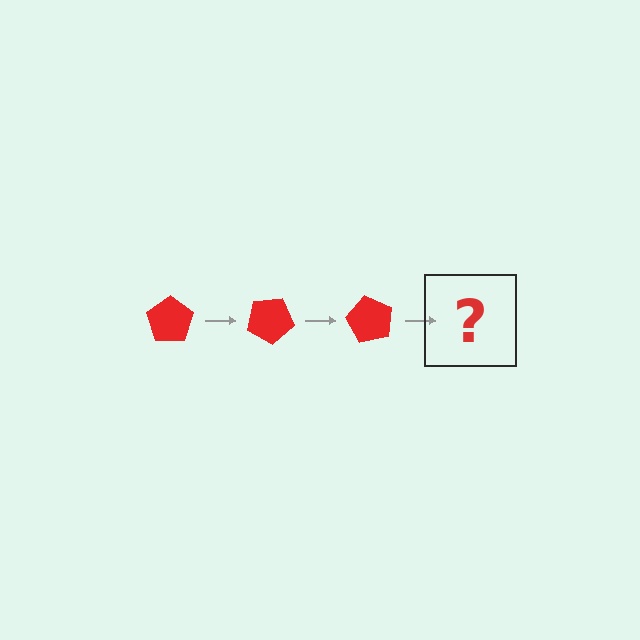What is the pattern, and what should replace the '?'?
The pattern is that the pentagon rotates 30 degrees each step. The '?' should be a red pentagon rotated 90 degrees.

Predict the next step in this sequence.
The next step is a red pentagon rotated 90 degrees.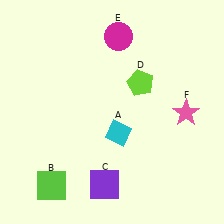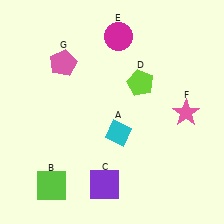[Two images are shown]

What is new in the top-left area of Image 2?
A pink pentagon (G) was added in the top-left area of Image 2.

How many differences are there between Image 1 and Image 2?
There is 1 difference between the two images.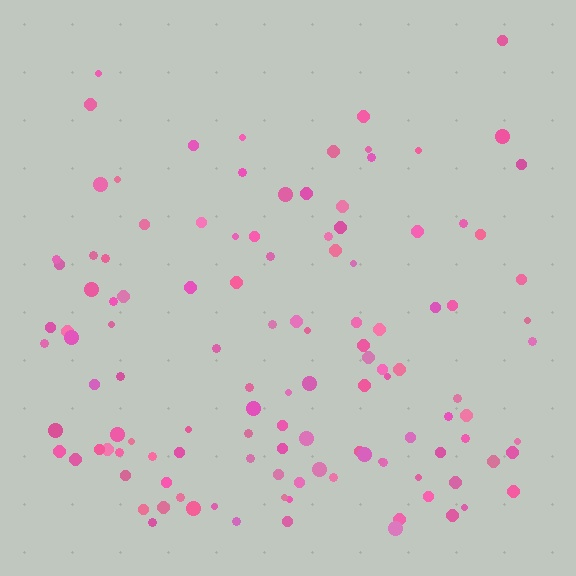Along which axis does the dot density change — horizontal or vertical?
Vertical.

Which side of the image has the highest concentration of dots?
The bottom.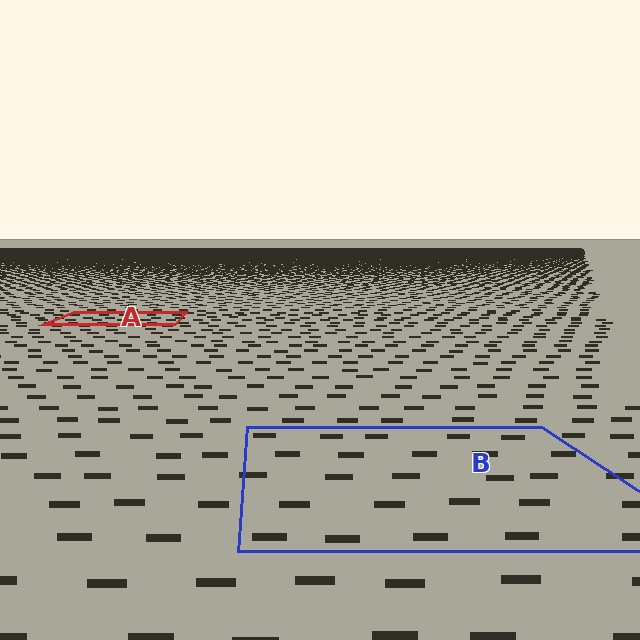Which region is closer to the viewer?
Region B is closer. The texture elements there are larger and more spread out.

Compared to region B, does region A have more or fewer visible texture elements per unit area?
Region A has more texture elements per unit area — they are packed more densely because it is farther away.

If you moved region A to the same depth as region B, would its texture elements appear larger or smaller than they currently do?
They would appear larger. At a closer depth, the same texture elements are projected at a bigger on-screen size.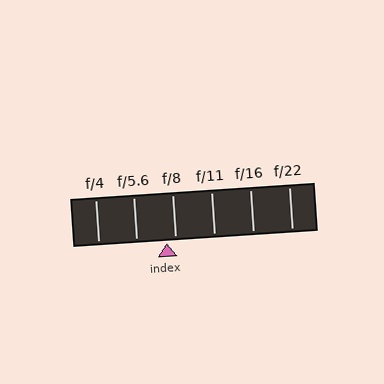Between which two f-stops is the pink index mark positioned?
The index mark is between f/5.6 and f/8.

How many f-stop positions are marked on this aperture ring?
There are 6 f-stop positions marked.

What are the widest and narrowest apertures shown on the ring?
The widest aperture shown is f/4 and the narrowest is f/22.